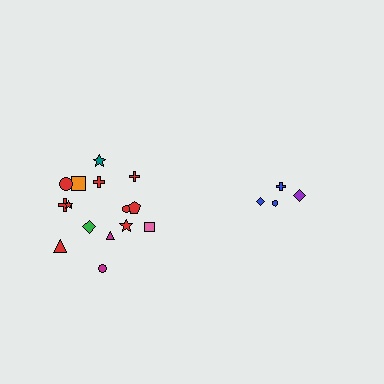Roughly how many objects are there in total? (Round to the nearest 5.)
Roughly 20 objects in total.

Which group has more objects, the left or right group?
The left group.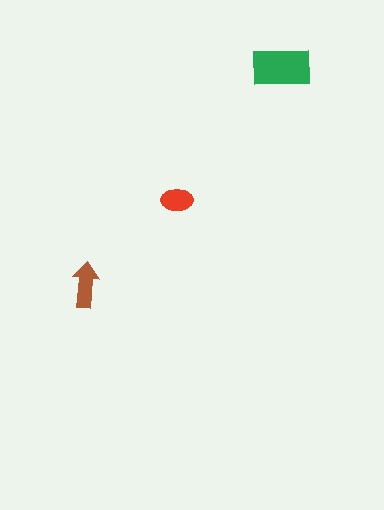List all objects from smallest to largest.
The red ellipse, the brown arrow, the green rectangle.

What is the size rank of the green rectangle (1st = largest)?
1st.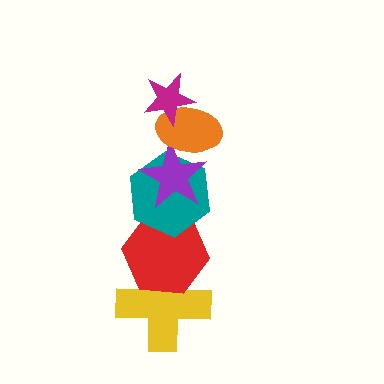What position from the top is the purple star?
The purple star is 3rd from the top.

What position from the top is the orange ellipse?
The orange ellipse is 2nd from the top.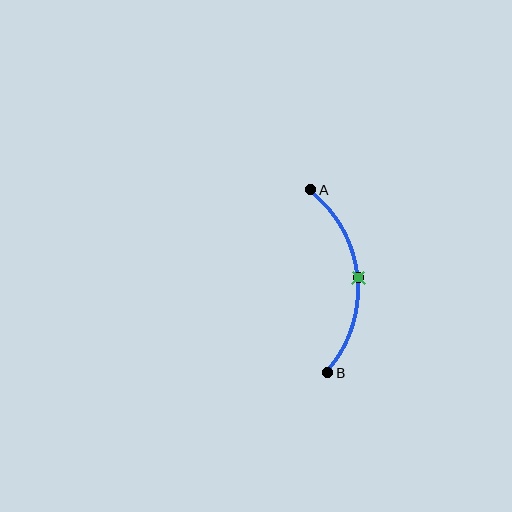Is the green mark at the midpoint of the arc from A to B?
Yes. The green mark lies on the arc at equal arc-length from both A and B — it is the arc midpoint.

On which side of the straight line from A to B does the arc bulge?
The arc bulges to the right of the straight line connecting A and B.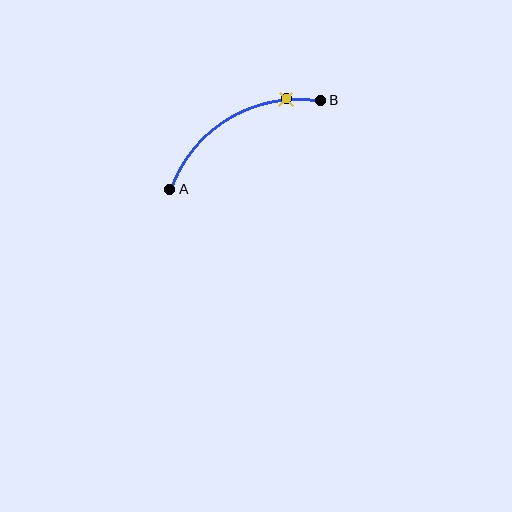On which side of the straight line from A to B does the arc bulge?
The arc bulges above the straight line connecting A and B.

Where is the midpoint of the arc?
The arc midpoint is the point on the curve farthest from the straight line joining A and B. It sits above that line.